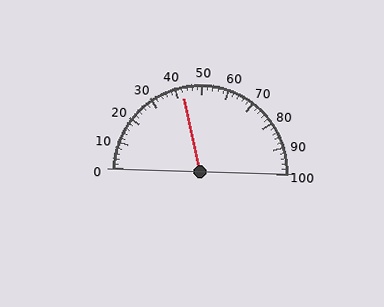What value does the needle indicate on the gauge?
The needle indicates approximately 42.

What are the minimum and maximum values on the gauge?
The gauge ranges from 0 to 100.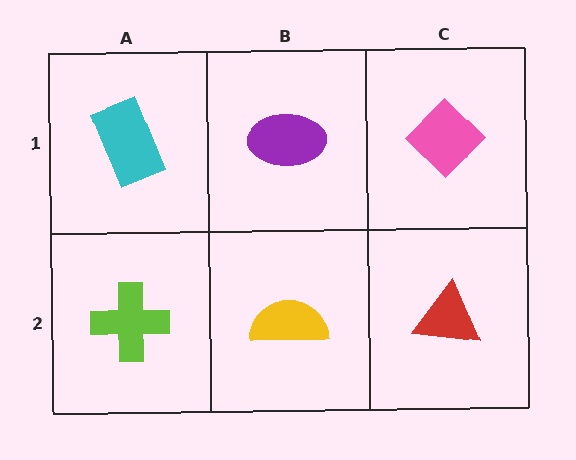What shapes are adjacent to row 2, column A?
A cyan rectangle (row 1, column A), a yellow semicircle (row 2, column B).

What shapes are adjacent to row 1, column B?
A yellow semicircle (row 2, column B), a cyan rectangle (row 1, column A), a pink diamond (row 1, column C).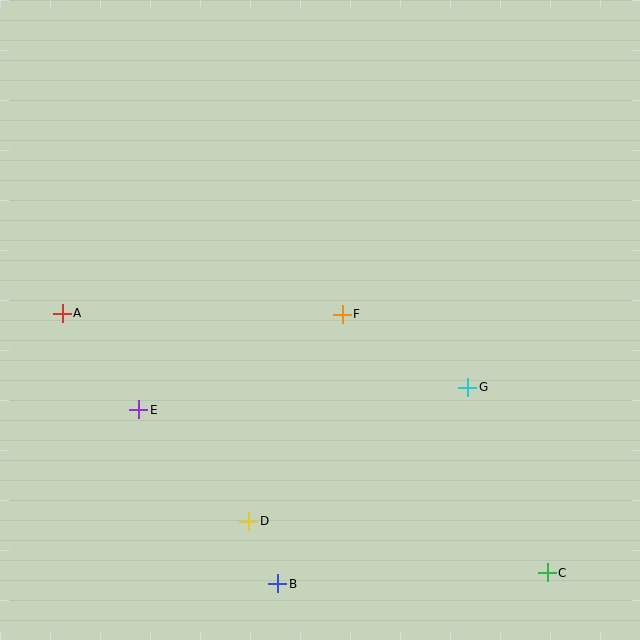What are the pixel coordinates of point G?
Point G is at (468, 387).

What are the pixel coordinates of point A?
Point A is at (62, 313).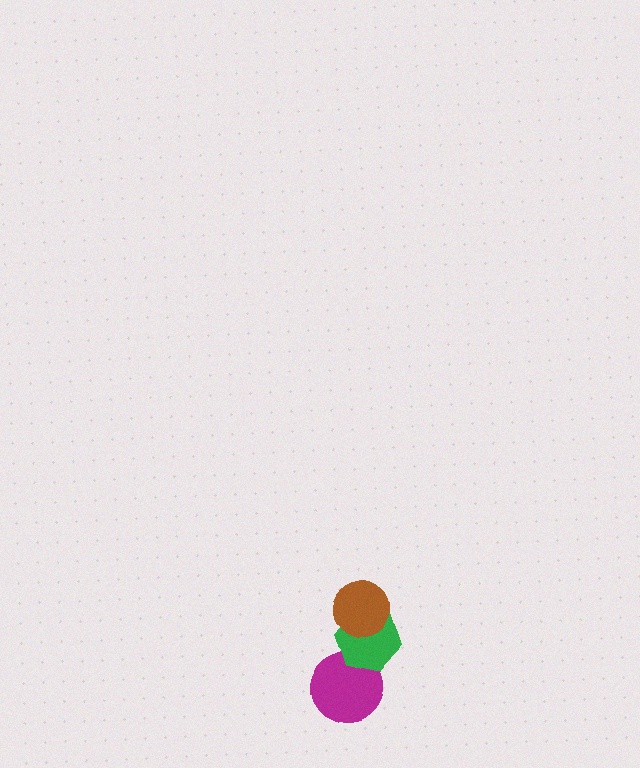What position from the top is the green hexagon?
The green hexagon is 2nd from the top.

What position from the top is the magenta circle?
The magenta circle is 3rd from the top.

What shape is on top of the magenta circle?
The green hexagon is on top of the magenta circle.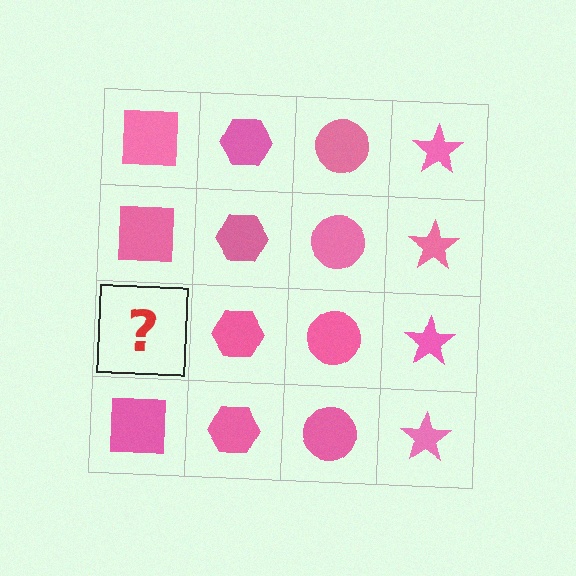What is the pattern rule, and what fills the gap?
The rule is that each column has a consistent shape. The gap should be filled with a pink square.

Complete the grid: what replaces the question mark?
The question mark should be replaced with a pink square.